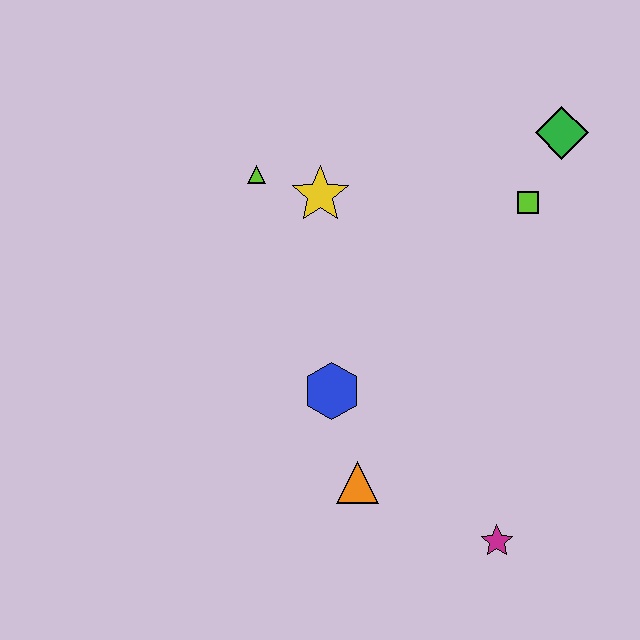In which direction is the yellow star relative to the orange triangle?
The yellow star is above the orange triangle.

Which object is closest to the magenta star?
The orange triangle is closest to the magenta star.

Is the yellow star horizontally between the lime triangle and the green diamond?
Yes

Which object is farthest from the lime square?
The magenta star is farthest from the lime square.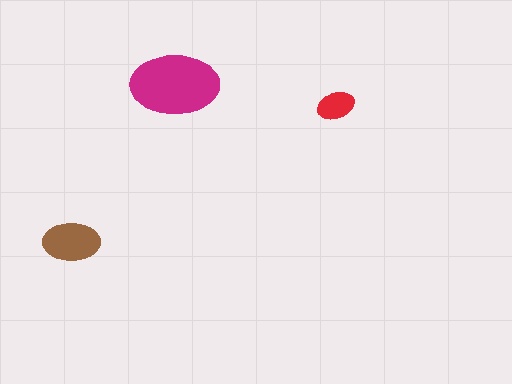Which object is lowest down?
The brown ellipse is bottommost.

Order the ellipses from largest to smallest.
the magenta one, the brown one, the red one.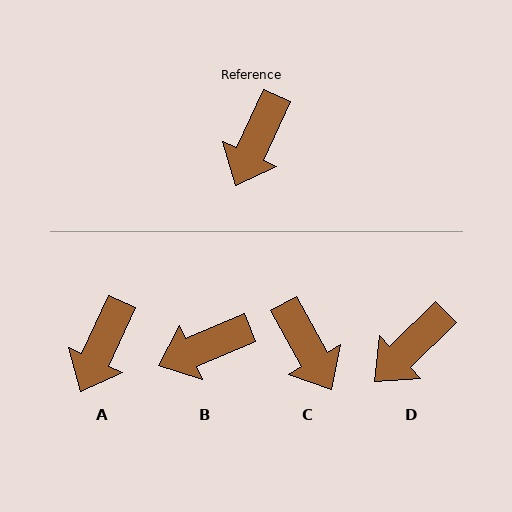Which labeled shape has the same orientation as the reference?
A.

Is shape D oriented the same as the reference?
No, it is off by about 21 degrees.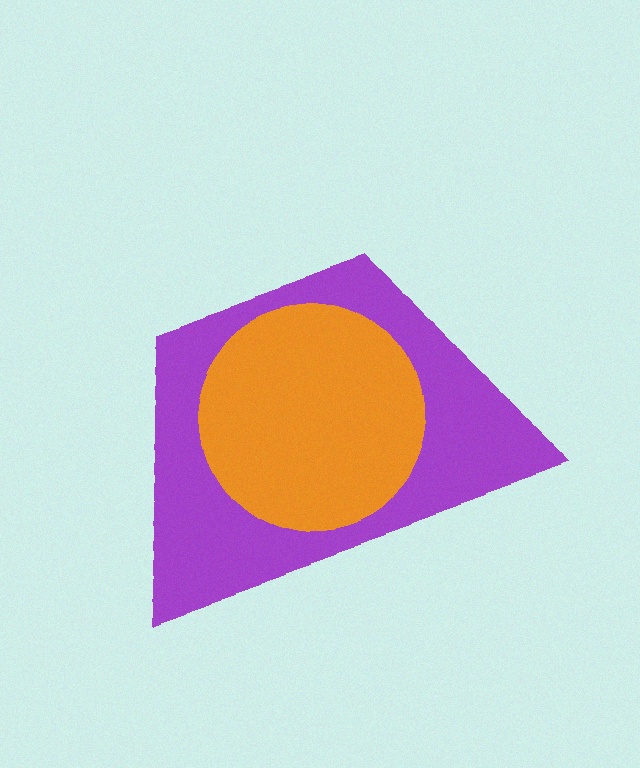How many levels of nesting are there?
2.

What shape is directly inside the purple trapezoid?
The orange circle.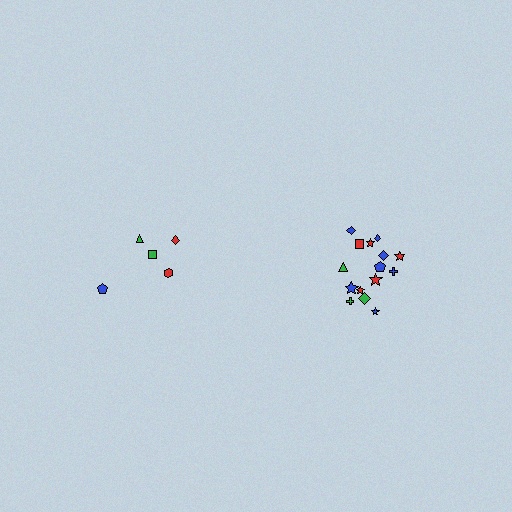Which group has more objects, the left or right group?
The right group.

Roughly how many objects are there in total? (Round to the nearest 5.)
Roughly 20 objects in total.